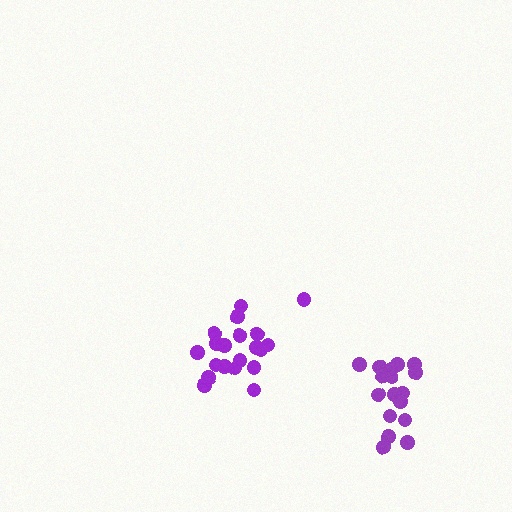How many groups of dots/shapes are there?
There are 2 groups.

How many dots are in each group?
Group 1: 17 dots, Group 2: 20 dots (37 total).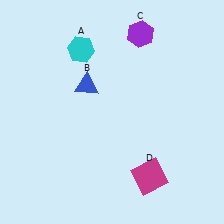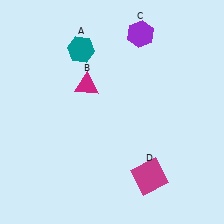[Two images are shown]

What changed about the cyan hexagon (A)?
In Image 1, A is cyan. In Image 2, it changed to teal.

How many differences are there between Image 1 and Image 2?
There are 2 differences between the two images.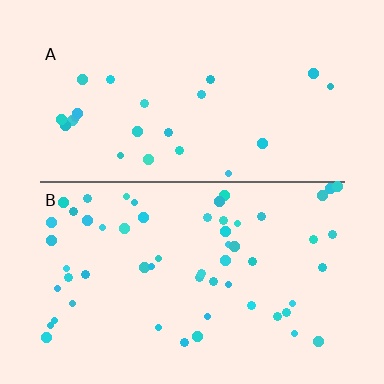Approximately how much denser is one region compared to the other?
Approximately 2.4× — region B over region A.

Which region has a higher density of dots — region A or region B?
B (the bottom).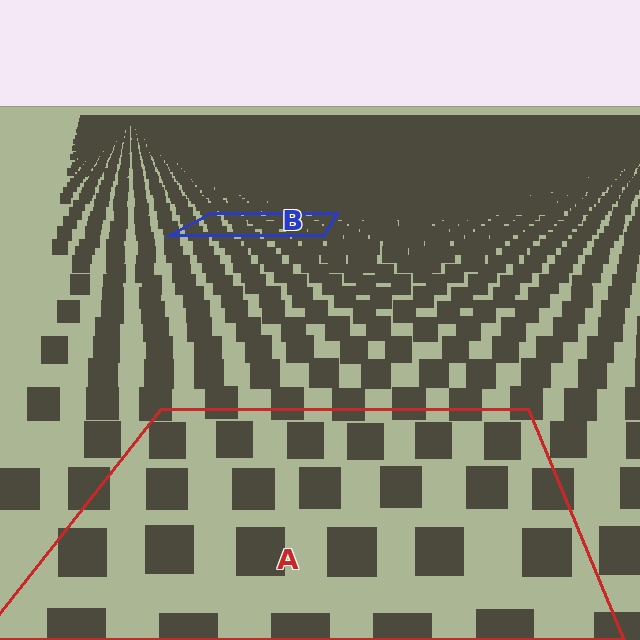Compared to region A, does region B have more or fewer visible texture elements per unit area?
Region B has more texture elements per unit area — they are packed more densely because it is farther away.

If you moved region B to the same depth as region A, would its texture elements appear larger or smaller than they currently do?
They would appear larger. At a closer depth, the same texture elements are projected at a bigger on-screen size.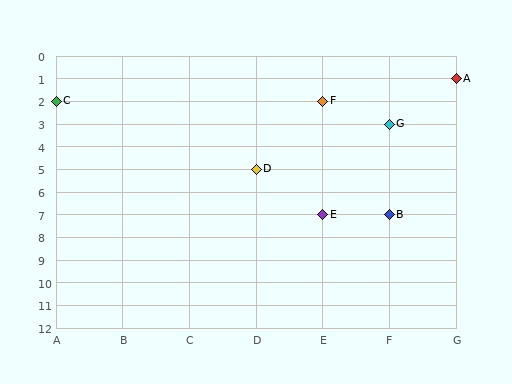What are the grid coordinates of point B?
Point B is at grid coordinates (F, 7).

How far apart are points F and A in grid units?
Points F and A are 2 columns and 1 row apart (about 2.2 grid units diagonally).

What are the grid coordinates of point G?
Point G is at grid coordinates (F, 3).